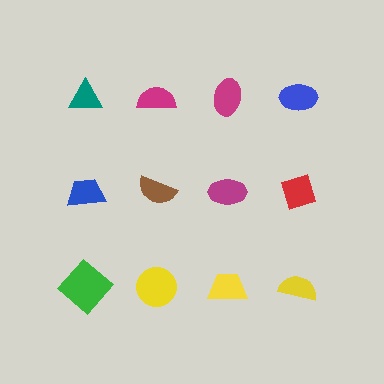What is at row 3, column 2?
A yellow circle.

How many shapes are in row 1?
4 shapes.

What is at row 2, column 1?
A blue trapezoid.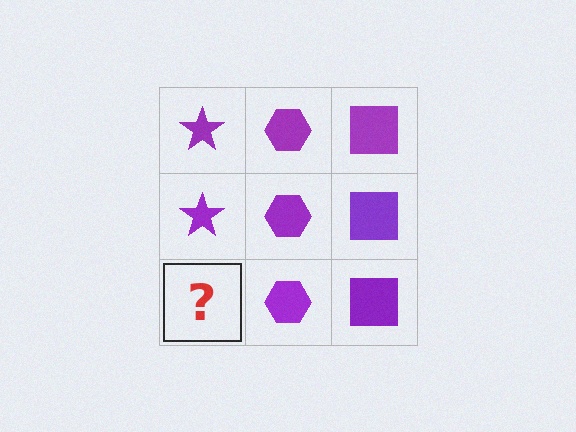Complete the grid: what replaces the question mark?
The question mark should be replaced with a purple star.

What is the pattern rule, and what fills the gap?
The rule is that each column has a consistent shape. The gap should be filled with a purple star.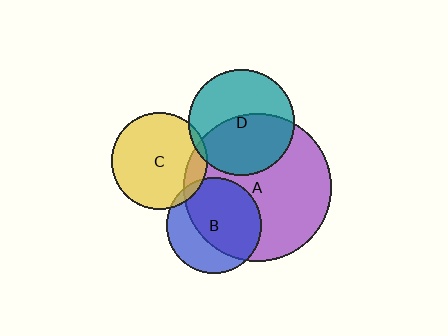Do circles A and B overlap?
Yes.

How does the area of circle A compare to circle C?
Approximately 2.3 times.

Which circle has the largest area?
Circle A (purple).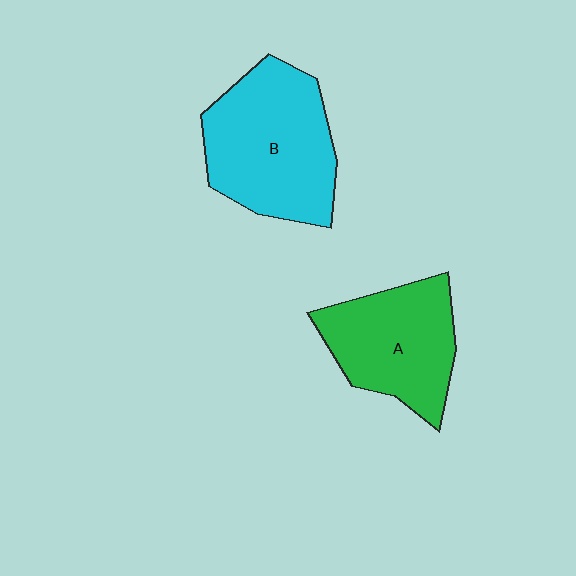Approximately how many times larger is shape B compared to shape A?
Approximately 1.2 times.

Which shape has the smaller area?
Shape A (green).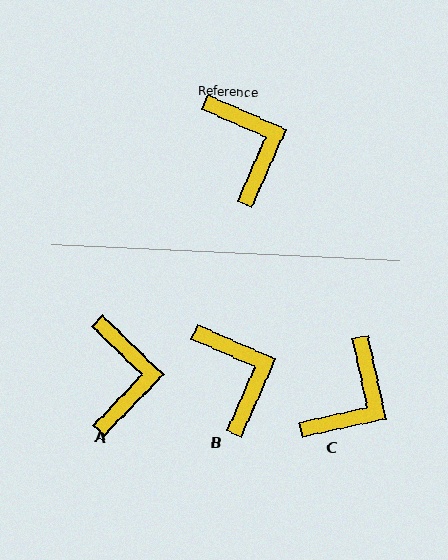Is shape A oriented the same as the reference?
No, it is off by about 20 degrees.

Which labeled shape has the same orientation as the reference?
B.